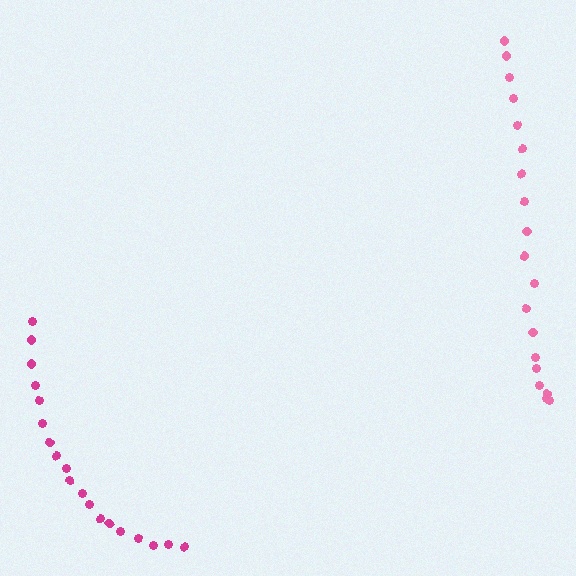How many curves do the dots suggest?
There are 2 distinct paths.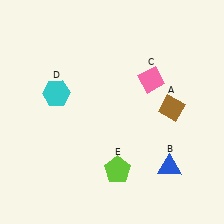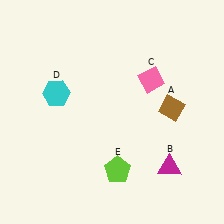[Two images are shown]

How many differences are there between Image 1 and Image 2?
There is 1 difference between the two images.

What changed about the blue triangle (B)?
In Image 1, B is blue. In Image 2, it changed to magenta.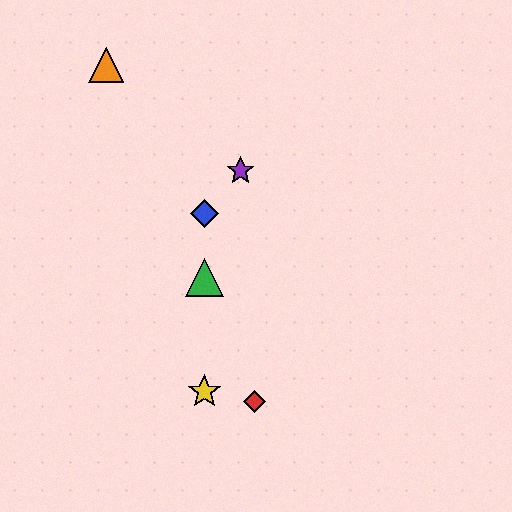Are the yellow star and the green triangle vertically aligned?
Yes, both are at x≈204.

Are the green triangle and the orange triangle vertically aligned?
No, the green triangle is at x≈204 and the orange triangle is at x≈106.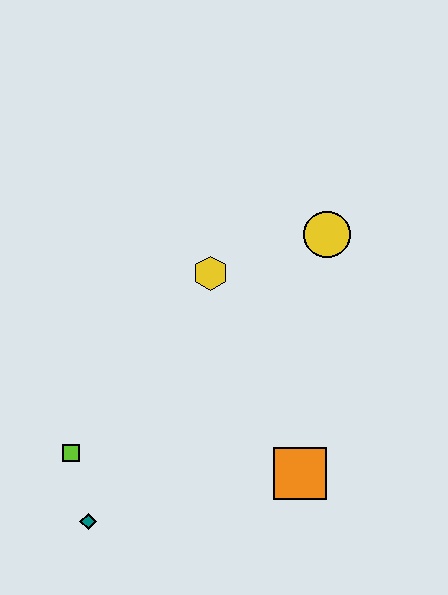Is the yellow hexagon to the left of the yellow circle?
Yes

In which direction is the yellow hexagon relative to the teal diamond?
The yellow hexagon is above the teal diamond.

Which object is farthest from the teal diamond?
The yellow circle is farthest from the teal diamond.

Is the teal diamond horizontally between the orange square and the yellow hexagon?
No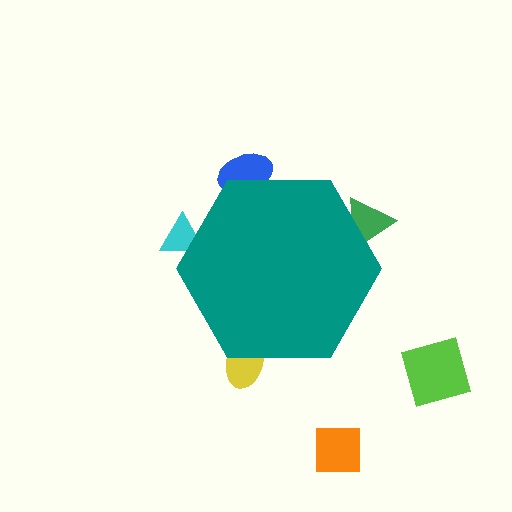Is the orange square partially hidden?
No, the orange square is fully visible.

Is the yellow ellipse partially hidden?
Yes, the yellow ellipse is partially hidden behind the teal hexagon.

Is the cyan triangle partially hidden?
Yes, the cyan triangle is partially hidden behind the teal hexagon.